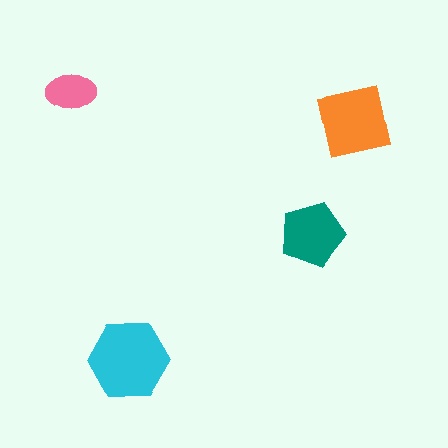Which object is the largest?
The cyan hexagon.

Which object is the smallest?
The pink ellipse.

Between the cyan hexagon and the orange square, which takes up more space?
The cyan hexagon.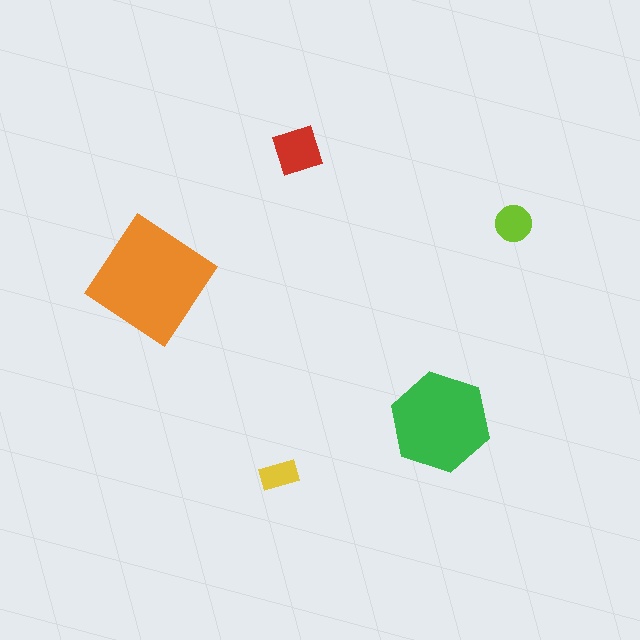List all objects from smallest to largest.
The yellow rectangle, the lime circle, the red diamond, the green hexagon, the orange diamond.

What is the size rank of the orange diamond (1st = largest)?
1st.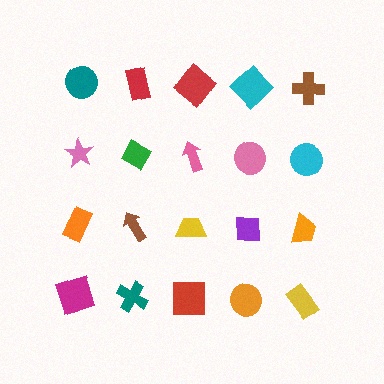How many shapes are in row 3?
5 shapes.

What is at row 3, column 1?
An orange rectangle.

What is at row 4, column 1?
A magenta square.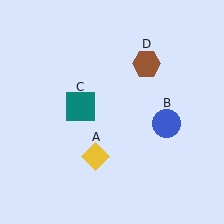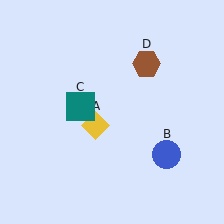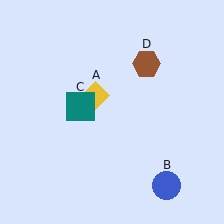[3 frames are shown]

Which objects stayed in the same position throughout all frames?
Teal square (object C) and brown hexagon (object D) remained stationary.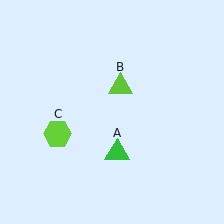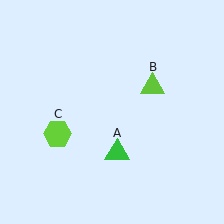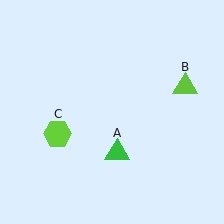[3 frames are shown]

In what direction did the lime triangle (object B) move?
The lime triangle (object B) moved right.